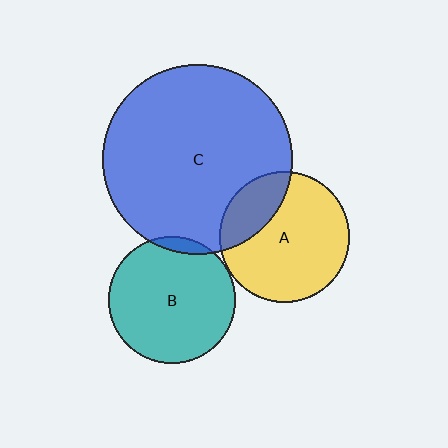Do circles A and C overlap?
Yes.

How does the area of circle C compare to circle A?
Approximately 2.1 times.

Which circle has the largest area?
Circle C (blue).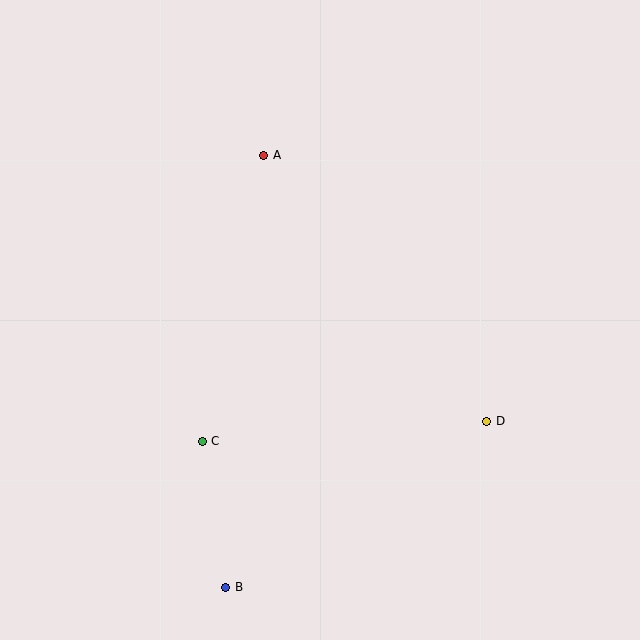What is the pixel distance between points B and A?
The distance between B and A is 433 pixels.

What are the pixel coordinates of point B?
Point B is at (226, 587).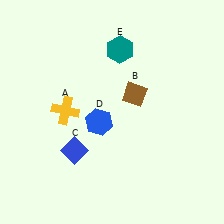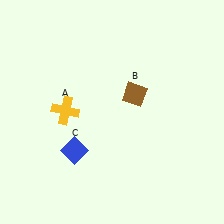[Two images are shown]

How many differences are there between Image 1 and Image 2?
There are 2 differences between the two images.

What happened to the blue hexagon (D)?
The blue hexagon (D) was removed in Image 2. It was in the bottom-left area of Image 1.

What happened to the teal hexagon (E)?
The teal hexagon (E) was removed in Image 2. It was in the top-right area of Image 1.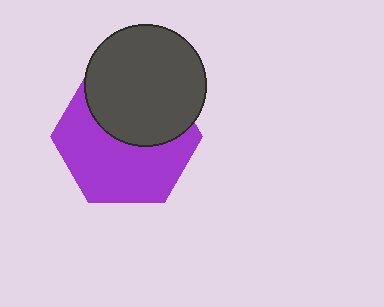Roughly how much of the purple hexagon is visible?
About half of it is visible (roughly 58%).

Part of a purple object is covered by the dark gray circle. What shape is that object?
It is a hexagon.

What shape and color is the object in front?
The object in front is a dark gray circle.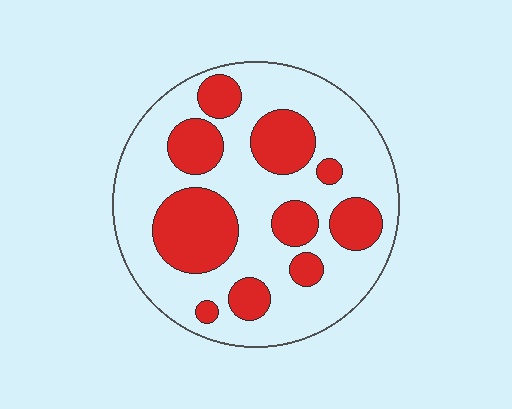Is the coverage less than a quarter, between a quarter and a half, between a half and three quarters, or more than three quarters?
Between a quarter and a half.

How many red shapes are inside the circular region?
10.